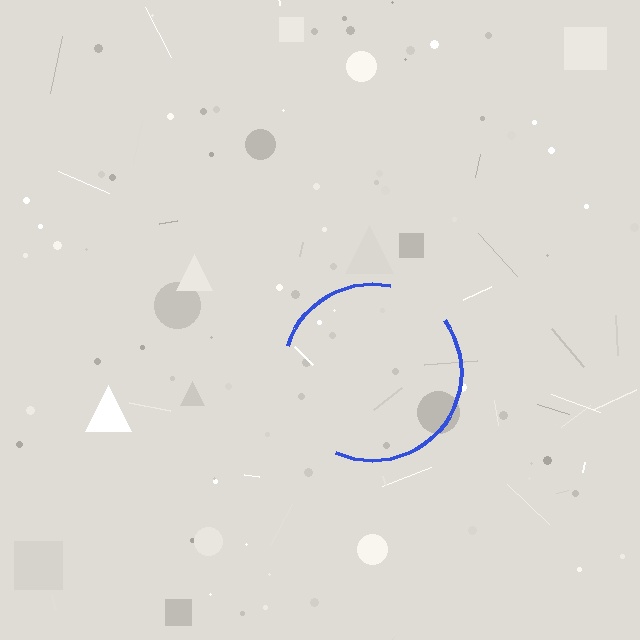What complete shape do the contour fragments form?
The contour fragments form a circle.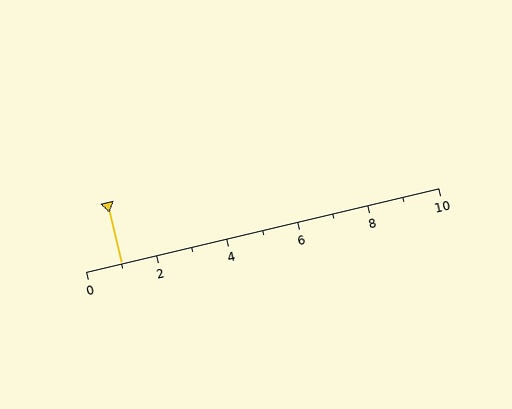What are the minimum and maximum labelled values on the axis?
The axis runs from 0 to 10.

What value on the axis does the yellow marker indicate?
The marker indicates approximately 1.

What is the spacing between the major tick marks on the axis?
The major ticks are spaced 2 apart.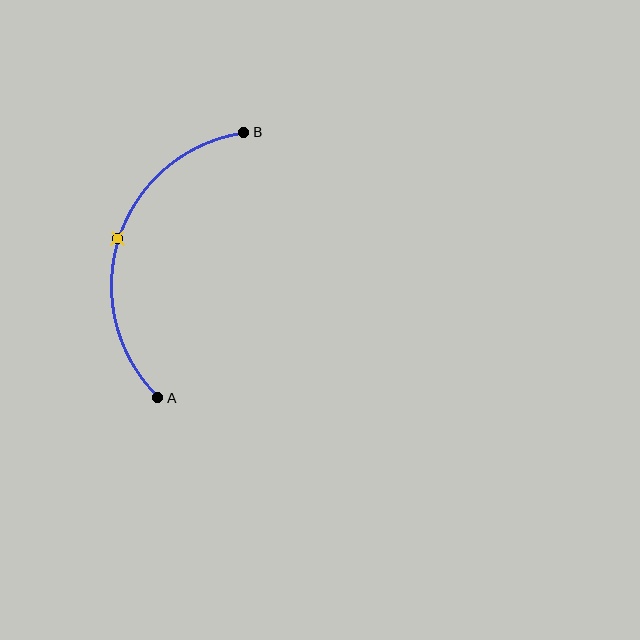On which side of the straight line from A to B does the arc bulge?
The arc bulges to the left of the straight line connecting A and B.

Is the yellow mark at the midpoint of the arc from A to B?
Yes. The yellow mark lies on the arc at equal arc-length from both A and B — it is the arc midpoint.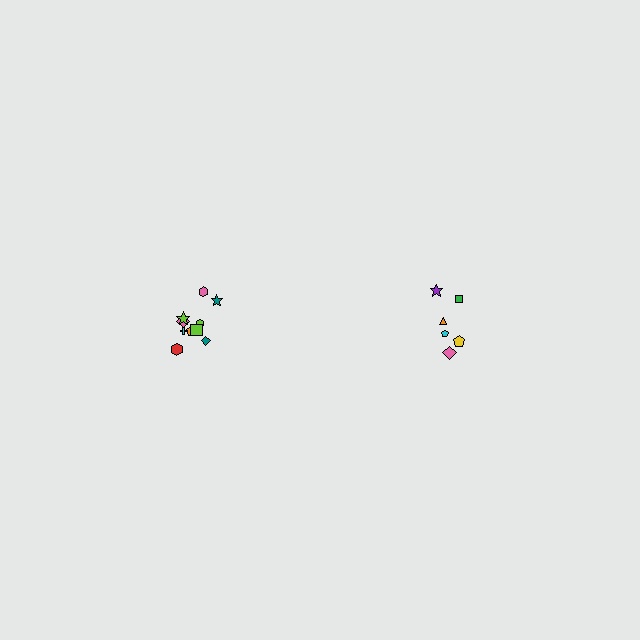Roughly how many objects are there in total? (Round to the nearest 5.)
Roughly 15 objects in total.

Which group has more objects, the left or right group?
The left group.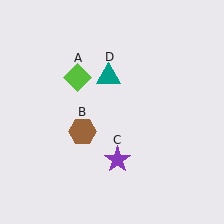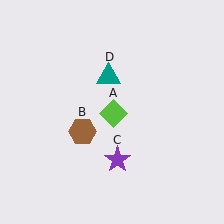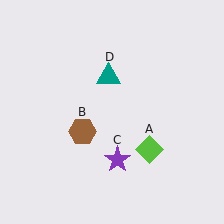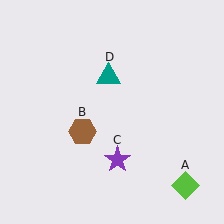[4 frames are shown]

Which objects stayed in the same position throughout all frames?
Brown hexagon (object B) and purple star (object C) and teal triangle (object D) remained stationary.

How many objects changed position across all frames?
1 object changed position: lime diamond (object A).